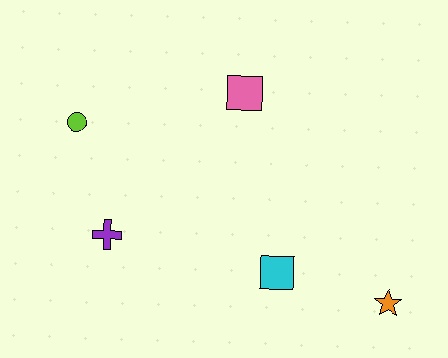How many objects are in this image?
There are 5 objects.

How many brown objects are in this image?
There are no brown objects.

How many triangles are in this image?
There are no triangles.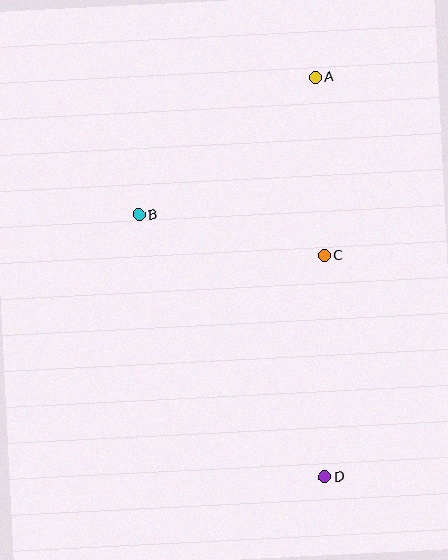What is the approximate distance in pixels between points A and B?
The distance between A and B is approximately 223 pixels.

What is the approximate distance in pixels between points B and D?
The distance between B and D is approximately 321 pixels.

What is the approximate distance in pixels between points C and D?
The distance between C and D is approximately 221 pixels.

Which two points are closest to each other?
Points A and C are closest to each other.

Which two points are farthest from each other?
Points A and D are farthest from each other.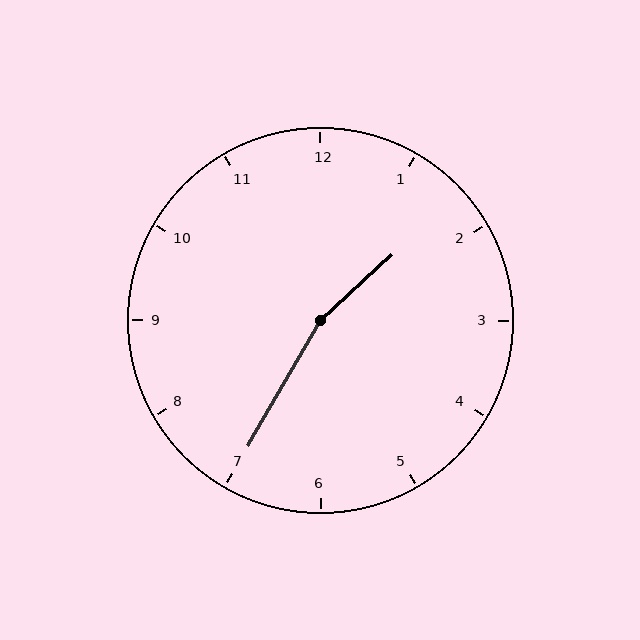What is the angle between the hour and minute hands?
Approximately 162 degrees.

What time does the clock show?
1:35.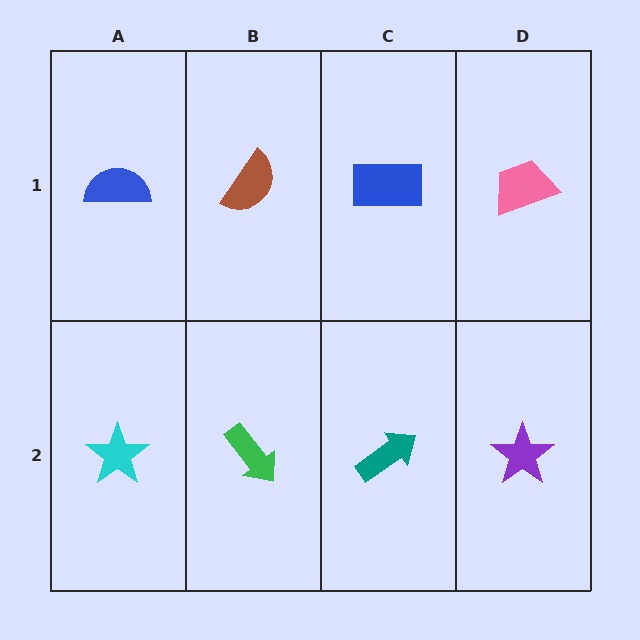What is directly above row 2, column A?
A blue semicircle.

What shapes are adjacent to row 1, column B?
A green arrow (row 2, column B), a blue semicircle (row 1, column A), a blue rectangle (row 1, column C).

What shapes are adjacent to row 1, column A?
A cyan star (row 2, column A), a brown semicircle (row 1, column B).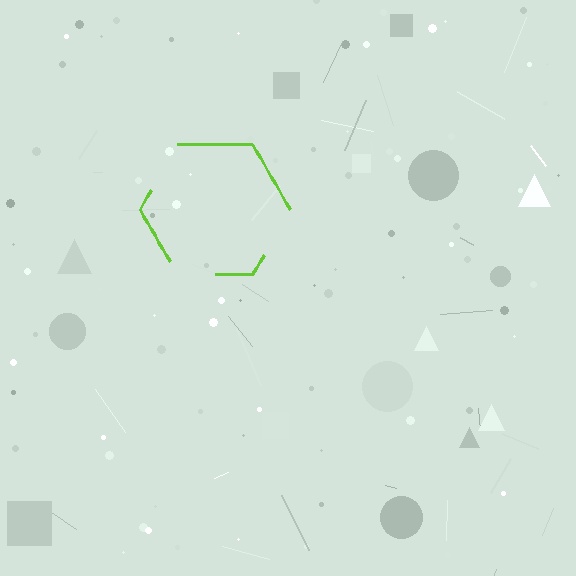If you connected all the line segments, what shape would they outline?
They would outline a hexagon.